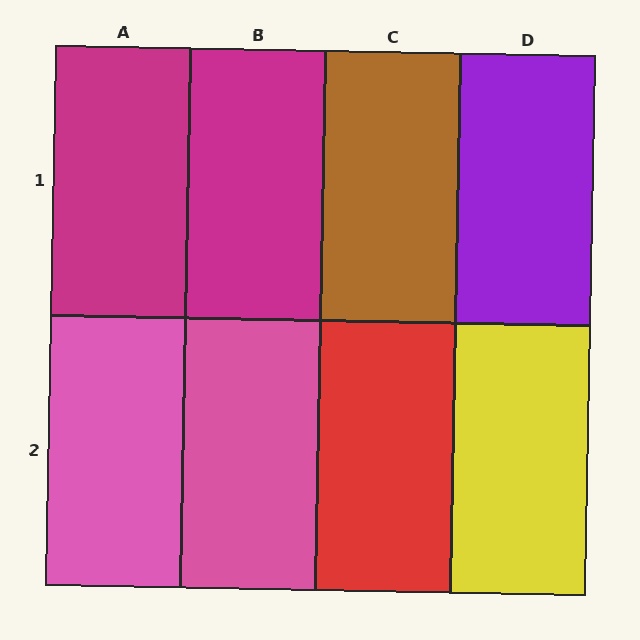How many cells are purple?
1 cell is purple.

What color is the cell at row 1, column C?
Brown.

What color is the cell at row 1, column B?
Magenta.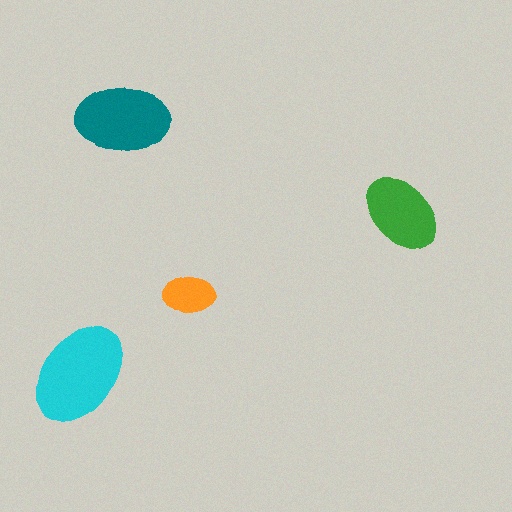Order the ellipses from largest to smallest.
the cyan one, the teal one, the green one, the orange one.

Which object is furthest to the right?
The green ellipse is rightmost.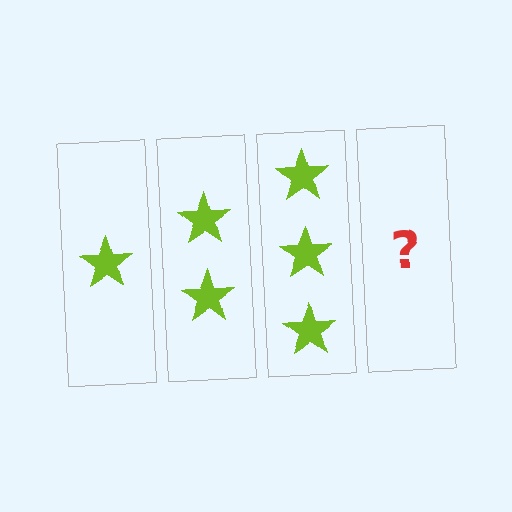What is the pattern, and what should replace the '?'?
The pattern is that each step adds one more star. The '?' should be 4 stars.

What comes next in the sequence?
The next element should be 4 stars.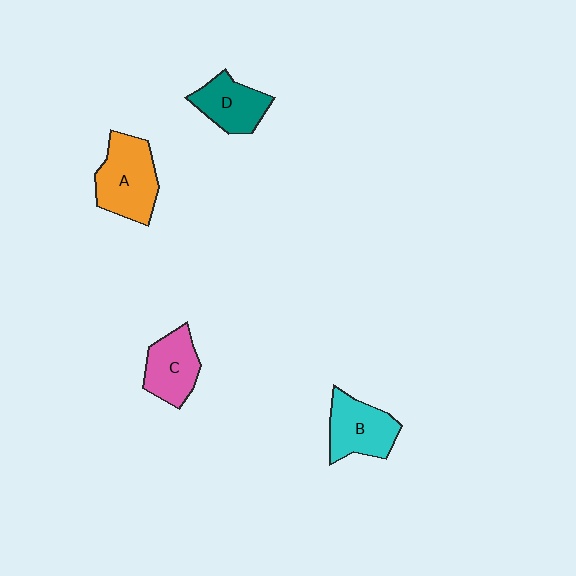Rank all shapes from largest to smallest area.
From largest to smallest: A (orange), B (cyan), C (pink), D (teal).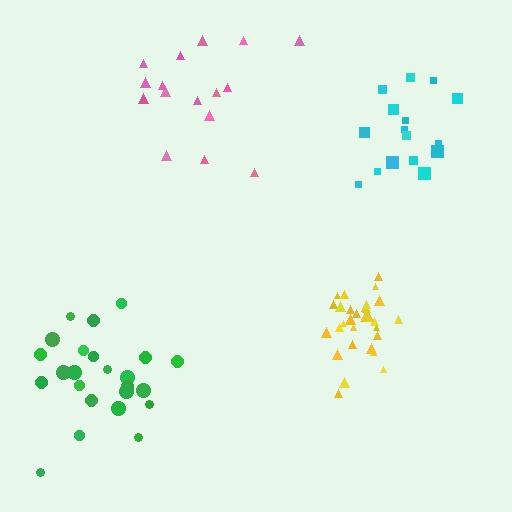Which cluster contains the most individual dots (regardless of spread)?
Yellow (31).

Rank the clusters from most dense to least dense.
yellow, green, cyan, pink.